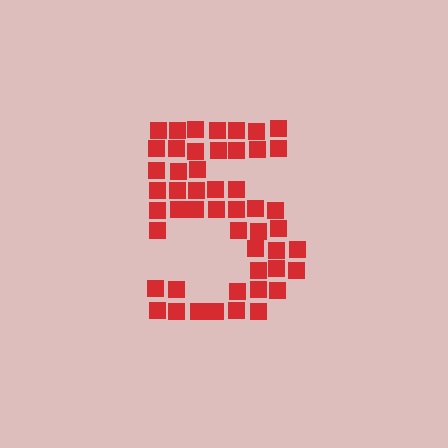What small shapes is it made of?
It is made of small squares.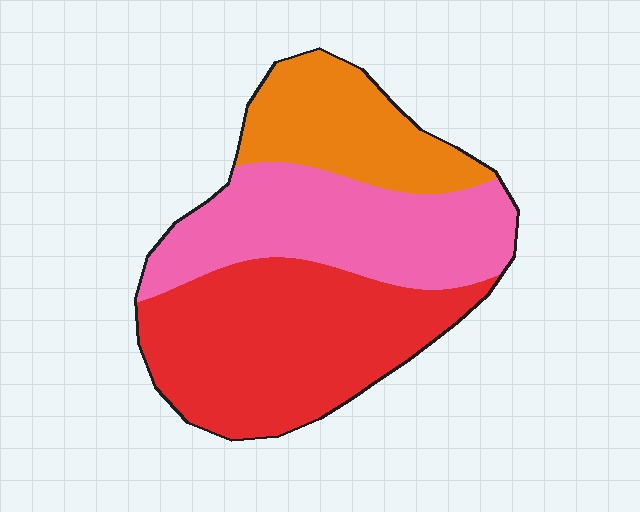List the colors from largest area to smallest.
From largest to smallest: red, pink, orange.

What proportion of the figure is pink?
Pink covers around 35% of the figure.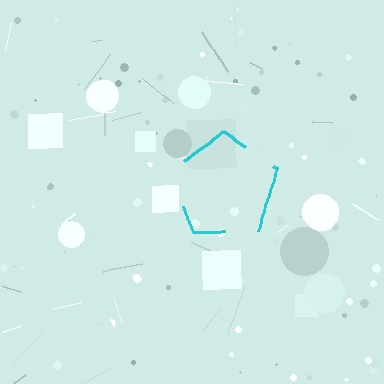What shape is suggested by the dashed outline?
The dashed outline suggests a pentagon.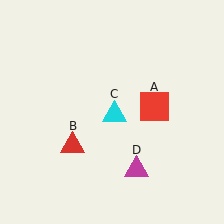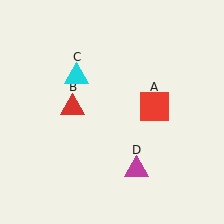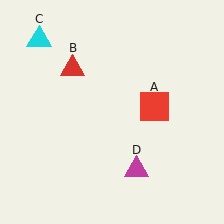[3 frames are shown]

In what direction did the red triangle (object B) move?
The red triangle (object B) moved up.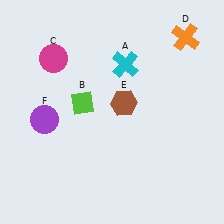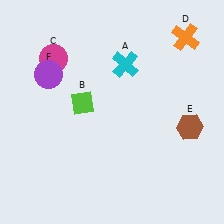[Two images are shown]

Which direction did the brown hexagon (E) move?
The brown hexagon (E) moved right.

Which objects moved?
The objects that moved are: the brown hexagon (E), the purple circle (F).